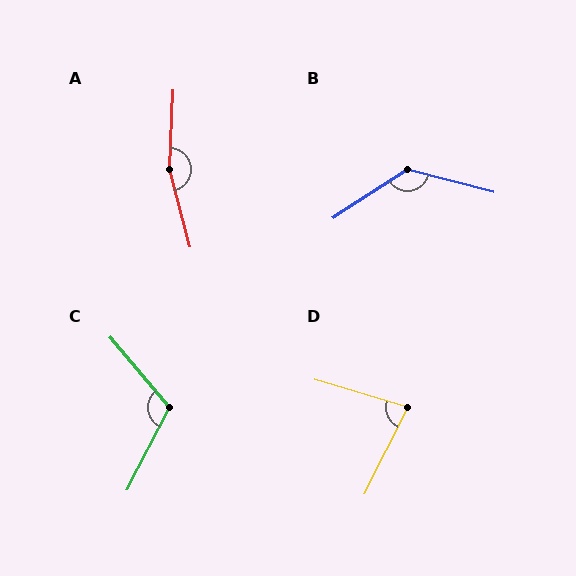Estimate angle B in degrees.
Approximately 132 degrees.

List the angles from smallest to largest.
D (80°), C (113°), B (132°), A (163°).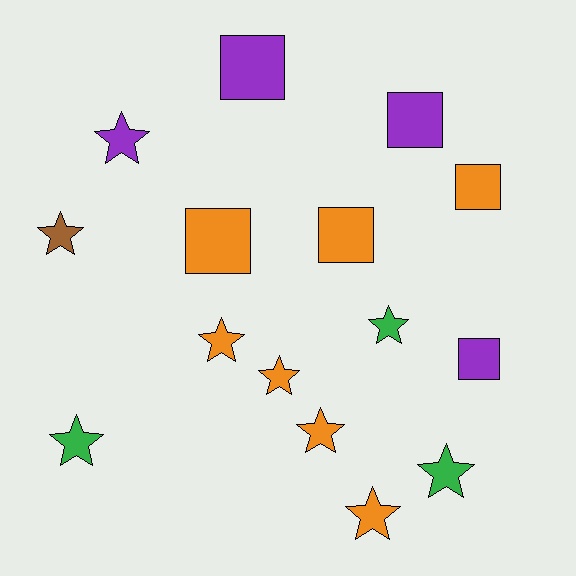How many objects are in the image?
There are 15 objects.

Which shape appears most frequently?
Star, with 9 objects.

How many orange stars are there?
There are 4 orange stars.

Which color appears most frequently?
Orange, with 7 objects.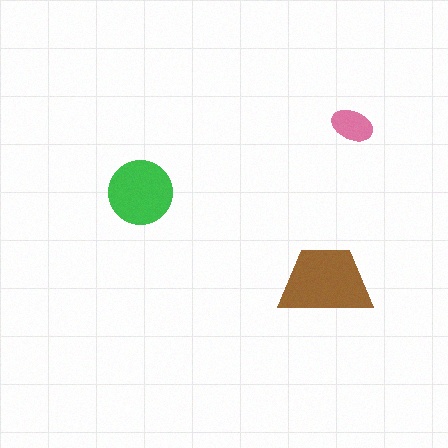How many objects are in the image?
There are 3 objects in the image.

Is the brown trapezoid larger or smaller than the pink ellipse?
Larger.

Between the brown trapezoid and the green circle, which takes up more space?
The brown trapezoid.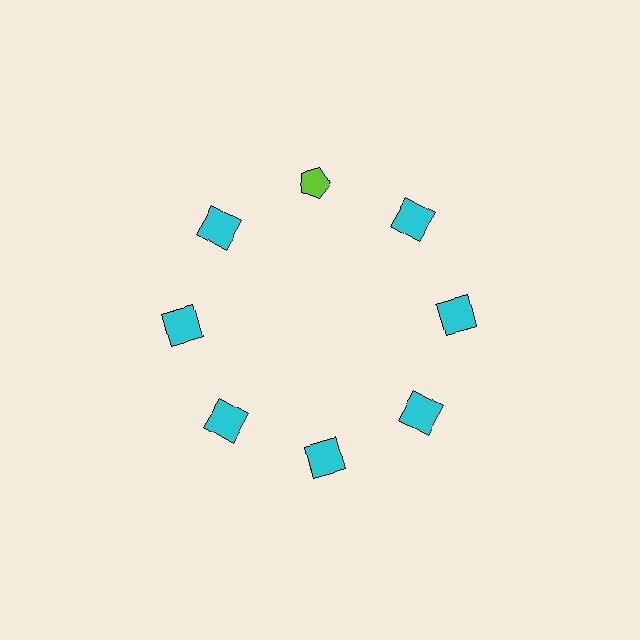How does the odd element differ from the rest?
It differs in both color (lime instead of cyan) and shape (pentagon instead of square).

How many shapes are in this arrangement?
There are 8 shapes arranged in a ring pattern.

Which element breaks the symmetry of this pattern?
The lime pentagon at roughly the 12 o'clock position breaks the symmetry. All other shapes are cyan squares.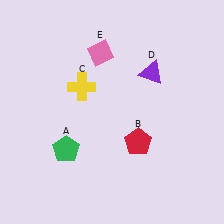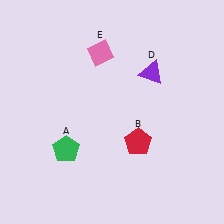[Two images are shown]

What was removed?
The yellow cross (C) was removed in Image 2.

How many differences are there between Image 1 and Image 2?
There is 1 difference between the two images.